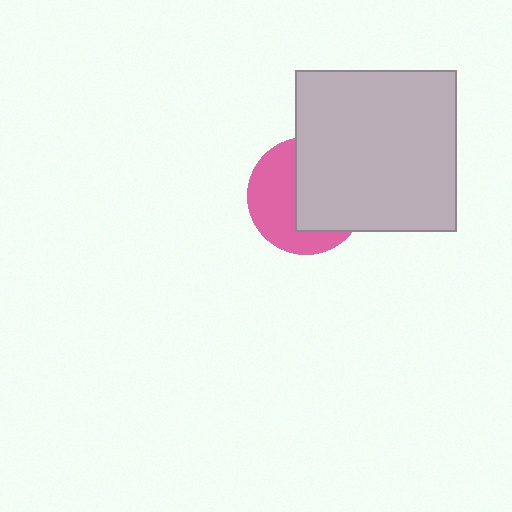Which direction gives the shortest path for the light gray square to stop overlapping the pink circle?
Moving right gives the shortest separation.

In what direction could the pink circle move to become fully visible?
The pink circle could move left. That would shift it out from behind the light gray square entirely.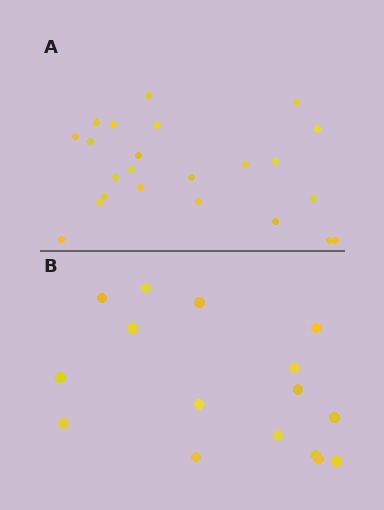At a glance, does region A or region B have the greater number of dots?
Region A (the top region) has more dots.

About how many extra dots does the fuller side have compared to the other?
Region A has roughly 8 or so more dots than region B.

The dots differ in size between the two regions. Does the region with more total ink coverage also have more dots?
No. Region B has more total ink coverage because its dots are larger, but region A actually contains more individual dots. Total area can be misleading — the number of items is what matters here.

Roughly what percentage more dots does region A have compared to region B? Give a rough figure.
About 45% more.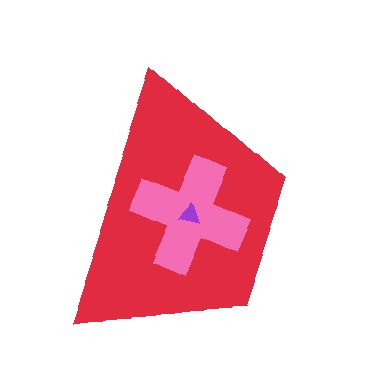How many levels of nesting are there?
3.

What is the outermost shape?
The red trapezoid.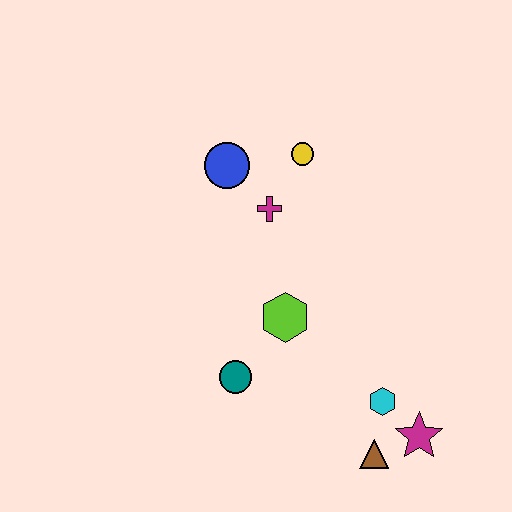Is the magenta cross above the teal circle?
Yes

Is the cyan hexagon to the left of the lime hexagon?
No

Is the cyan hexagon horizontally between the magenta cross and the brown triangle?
No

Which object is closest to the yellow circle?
The magenta cross is closest to the yellow circle.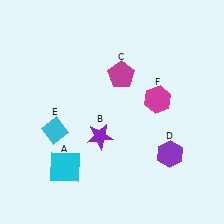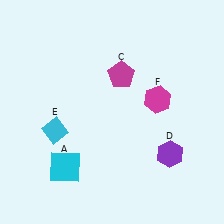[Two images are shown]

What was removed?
The purple star (B) was removed in Image 2.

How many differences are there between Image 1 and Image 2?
There is 1 difference between the two images.